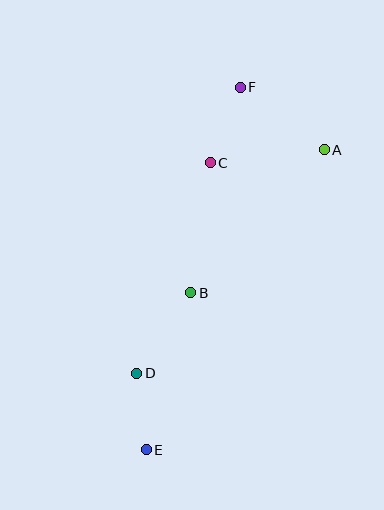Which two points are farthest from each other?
Points E and F are farthest from each other.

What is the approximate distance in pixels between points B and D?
The distance between B and D is approximately 97 pixels.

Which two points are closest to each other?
Points D and E are closest to each other.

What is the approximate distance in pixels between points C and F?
The distance between C and F is approximately 81 pixels.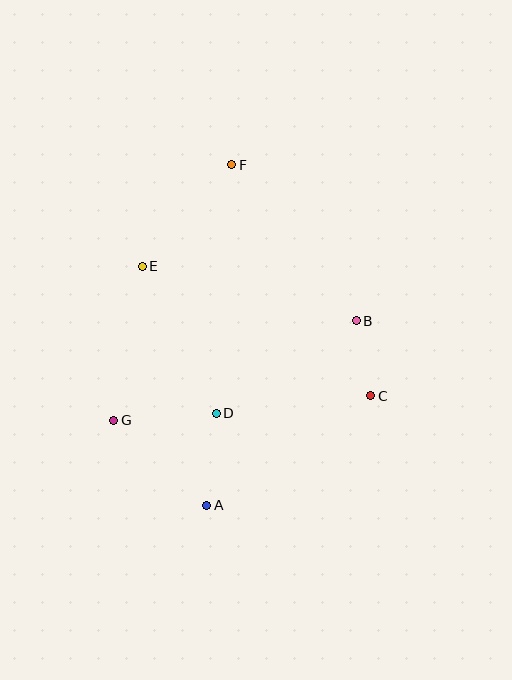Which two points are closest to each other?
Points B and C are closest to each other.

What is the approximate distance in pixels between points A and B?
The distance between A and B is approximately 238 pixels.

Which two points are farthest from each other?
Points A and F are farthest from each other.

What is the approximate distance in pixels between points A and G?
The distance between A and G is approximately 126 pixels.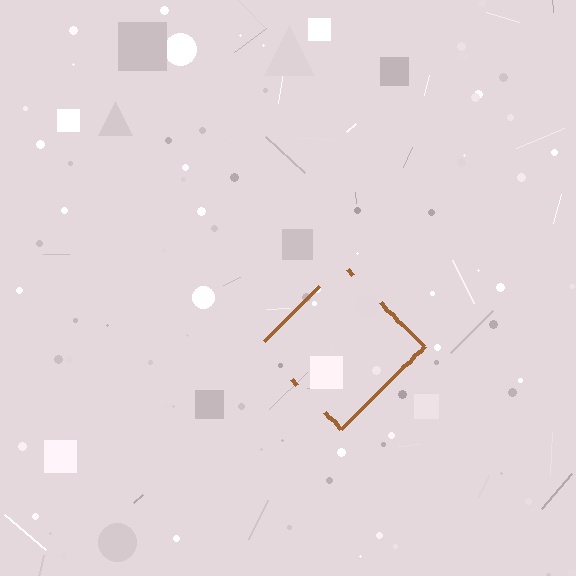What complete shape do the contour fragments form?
The contour fragments form a diamond.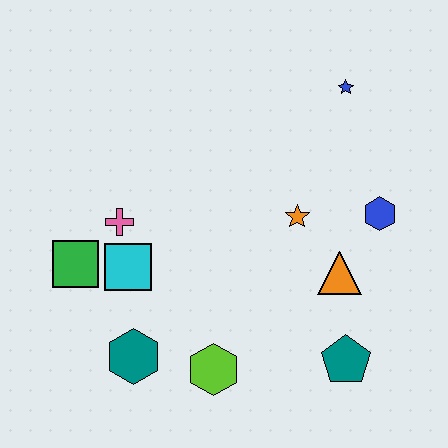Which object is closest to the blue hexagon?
The orange triangle is closest to the blue hexagon.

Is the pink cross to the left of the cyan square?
Yes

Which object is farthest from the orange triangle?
The green square is farthest from the orange triangle.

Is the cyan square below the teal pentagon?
No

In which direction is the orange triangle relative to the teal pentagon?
The orange triangle is above the teal pentagon.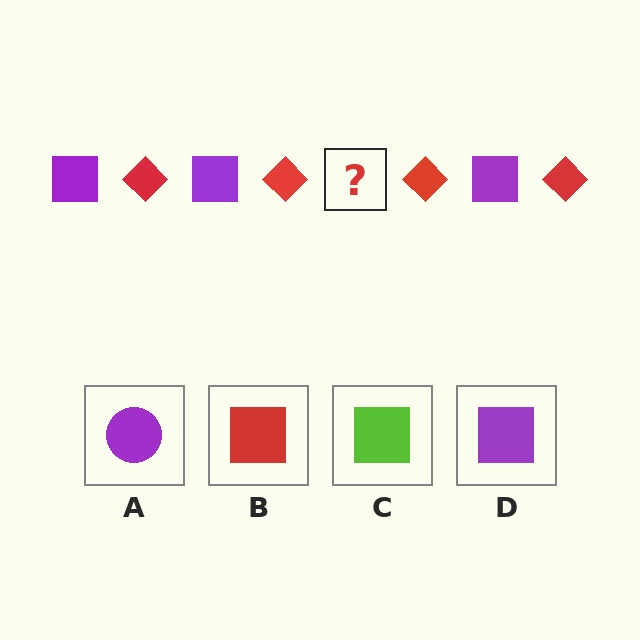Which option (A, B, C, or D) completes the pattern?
D.